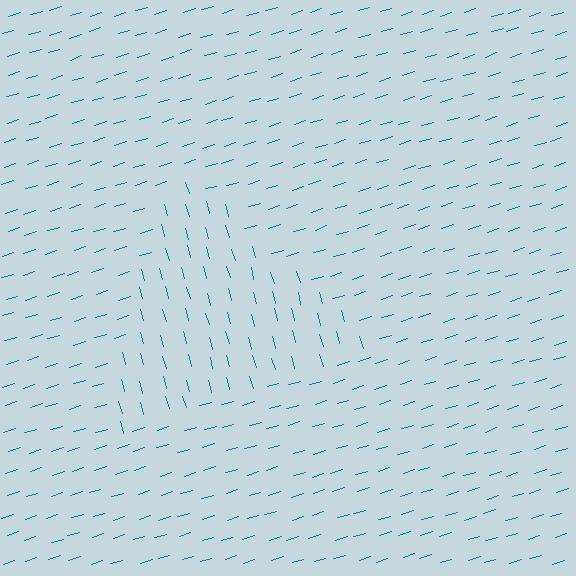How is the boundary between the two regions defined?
The boundary is defined purely by a change in line orientation (approximately 89 degrees difference). All lines are the same color and thickness.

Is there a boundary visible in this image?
Yes, there is a texture boundary formed by a change in line orientation.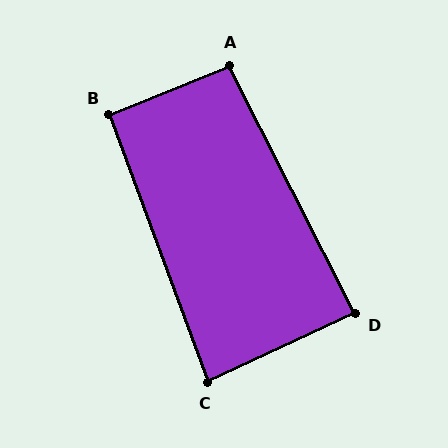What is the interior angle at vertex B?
Approximately 92 degrees (approximately right).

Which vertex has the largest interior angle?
A, at approximately 95 degrees.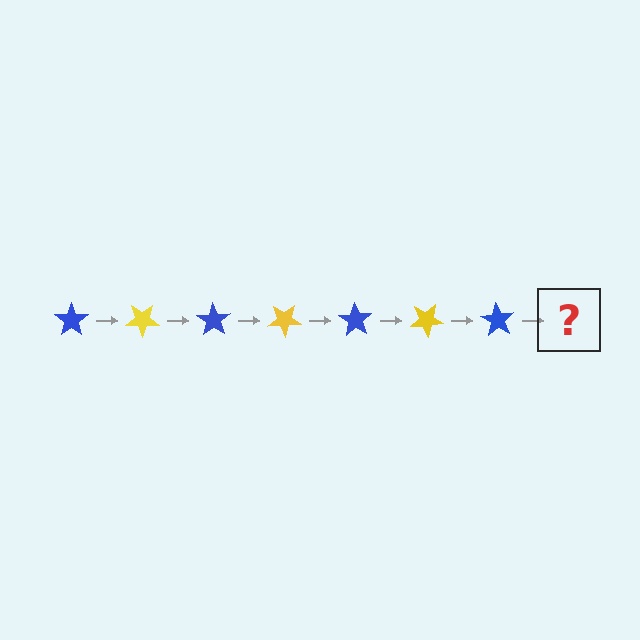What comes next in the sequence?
The next element should be a yellow star, rotated 245 degrees from the start.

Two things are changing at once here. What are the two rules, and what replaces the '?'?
The two rules are that it rotates 35 degrees each step and the color cycles through blue and yellow. The '?' should be a yellow star, rotated 245 degrees from the start.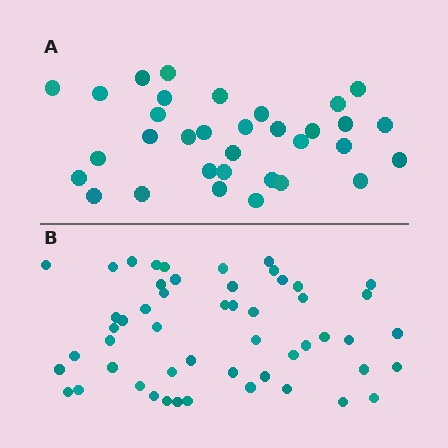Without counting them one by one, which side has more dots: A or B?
Region B (the bottom region) has more dots.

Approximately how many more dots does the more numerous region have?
Region B has approximately 20 more dots than region A.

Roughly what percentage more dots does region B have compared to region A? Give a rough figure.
About 60% more.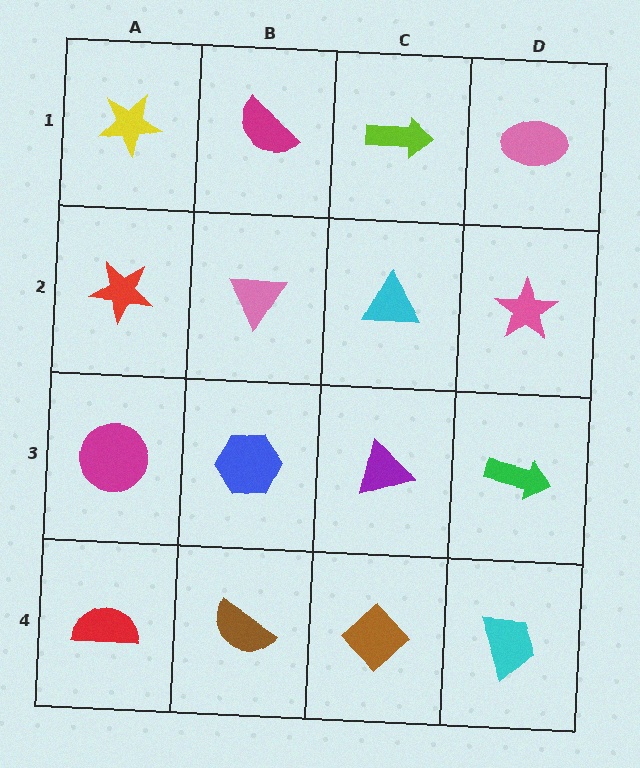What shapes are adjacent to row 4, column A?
A magenta circle (row 3, column A), a brown semicircle (row 4, column B).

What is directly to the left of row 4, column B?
A red semicircle.